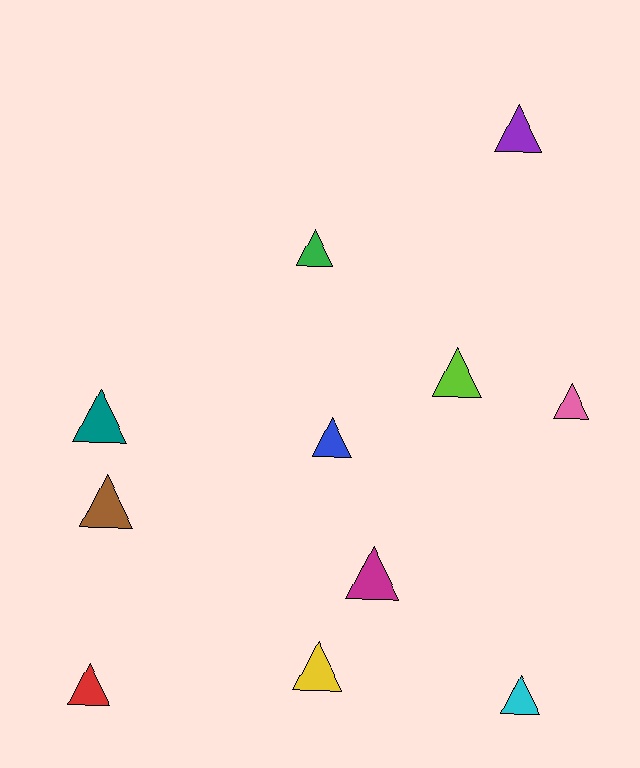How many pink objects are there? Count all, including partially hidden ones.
There is 1 pink object.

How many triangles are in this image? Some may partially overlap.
There are 11 triangles.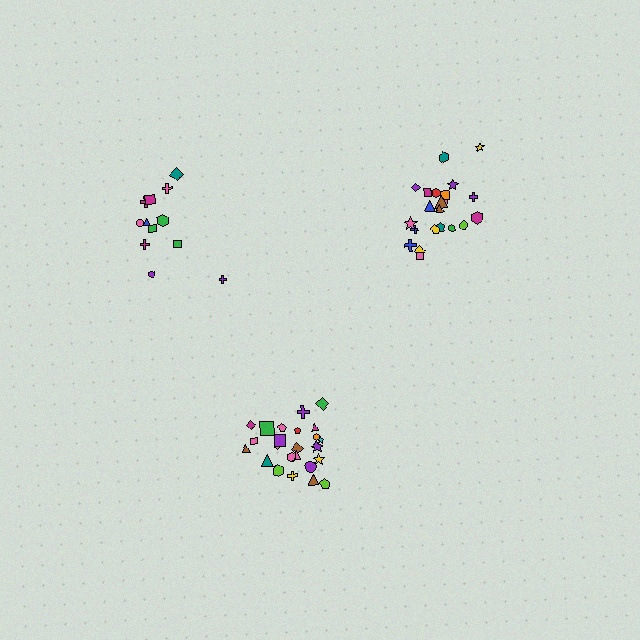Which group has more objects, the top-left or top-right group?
The top-right group.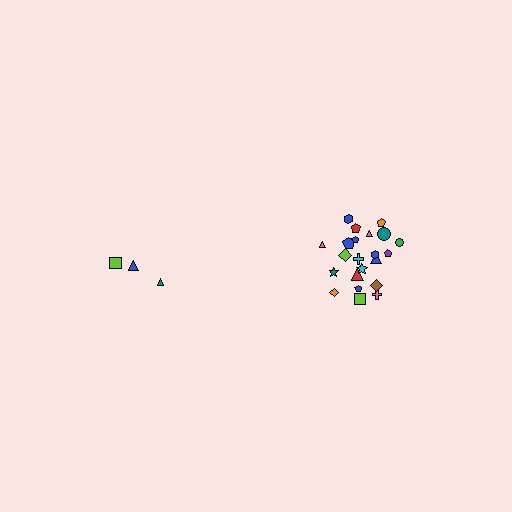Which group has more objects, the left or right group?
The right group.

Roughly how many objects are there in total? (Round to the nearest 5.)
Roughly 25 objects in total.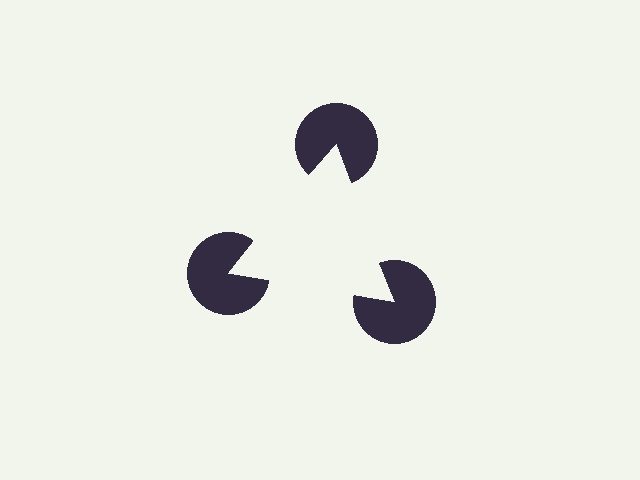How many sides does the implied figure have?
3 sides.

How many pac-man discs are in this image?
There are 3 — one at each vertex of the illusory triangle.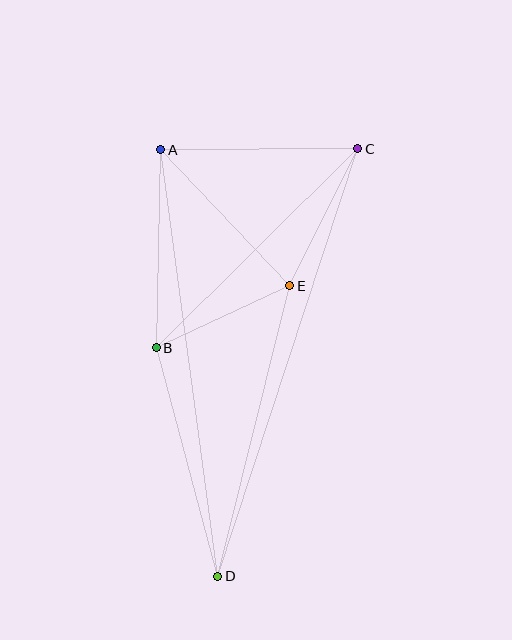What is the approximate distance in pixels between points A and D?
The distance between A and D is approximately 431 pixels.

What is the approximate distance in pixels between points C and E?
The distance between C and E is approximately 153 pixels.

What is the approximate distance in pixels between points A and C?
The distance between A and C is approximately 197 pixels.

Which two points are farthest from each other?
Points C and D are farthest from each other.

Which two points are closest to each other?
Points B and E are closest to each other.